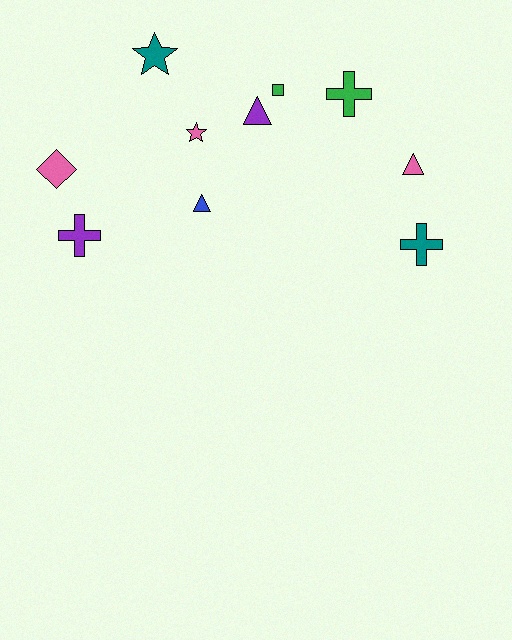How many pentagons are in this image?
There are no pentagons.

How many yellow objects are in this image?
There are no yellow objects.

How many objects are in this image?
There are 10 objects.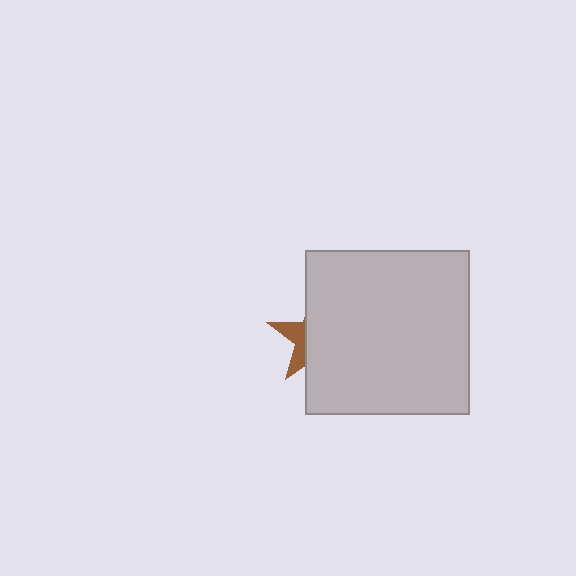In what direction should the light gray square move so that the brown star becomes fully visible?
The light gray square should move right. That is the shortest direction to clear the overlap and leave the brown star fully visible.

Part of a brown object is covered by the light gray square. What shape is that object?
It is a star.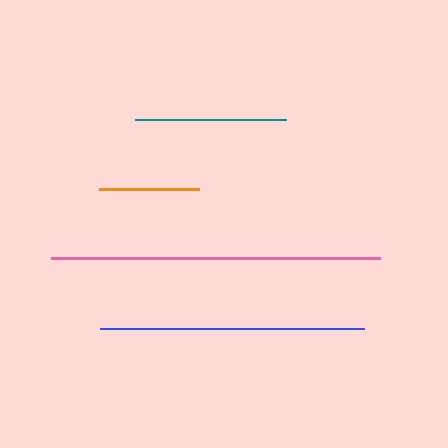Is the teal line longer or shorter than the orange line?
The teal line is longer than the orange line.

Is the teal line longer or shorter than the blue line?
The blue line is longer than the teal line.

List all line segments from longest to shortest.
From longest to shortest: pink, blue, teal, orange.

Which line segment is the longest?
The pink line is the longest at approximately 329 pixels.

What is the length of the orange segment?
The orange segment is approximately 100 pixels long.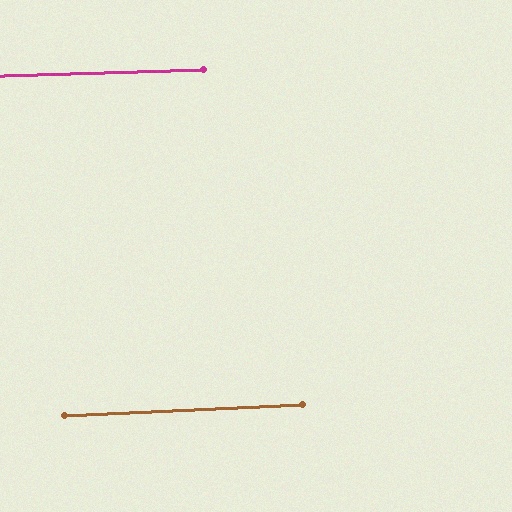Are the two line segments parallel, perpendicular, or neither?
Parallel — their directions differ by only 0.9°.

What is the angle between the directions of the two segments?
Approximately 1 degree.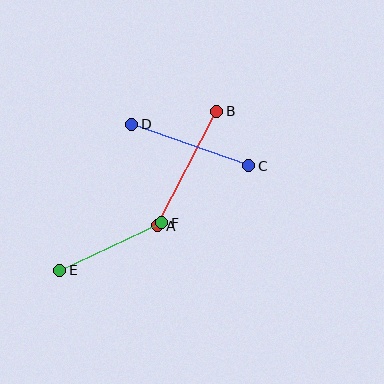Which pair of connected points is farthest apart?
Points A and B are farthest apart.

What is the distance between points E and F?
The distance is approximately 112 pixels.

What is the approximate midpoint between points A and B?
The midpoint is at approximately (187, 168) pixels.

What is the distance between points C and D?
The distance is approximately 124 pixels.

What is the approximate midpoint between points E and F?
The midpoint is at approximately (111, 247) pixels.